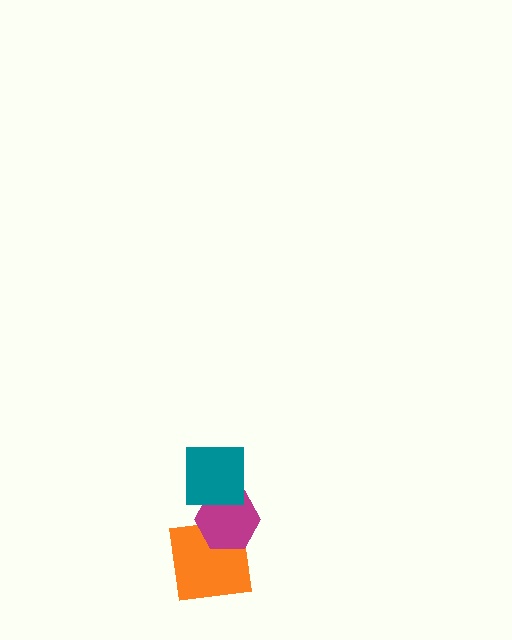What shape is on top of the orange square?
The magenta hexagon is on top of the orange square.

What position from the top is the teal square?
The teal square is 1st from the top.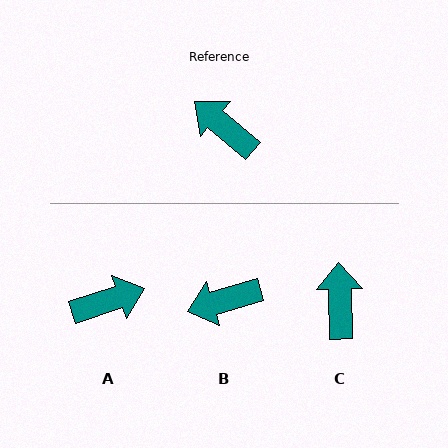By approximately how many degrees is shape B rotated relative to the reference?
Approximately 56 degrees counter-clockwise.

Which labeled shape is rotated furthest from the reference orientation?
A, about 121 degrees away.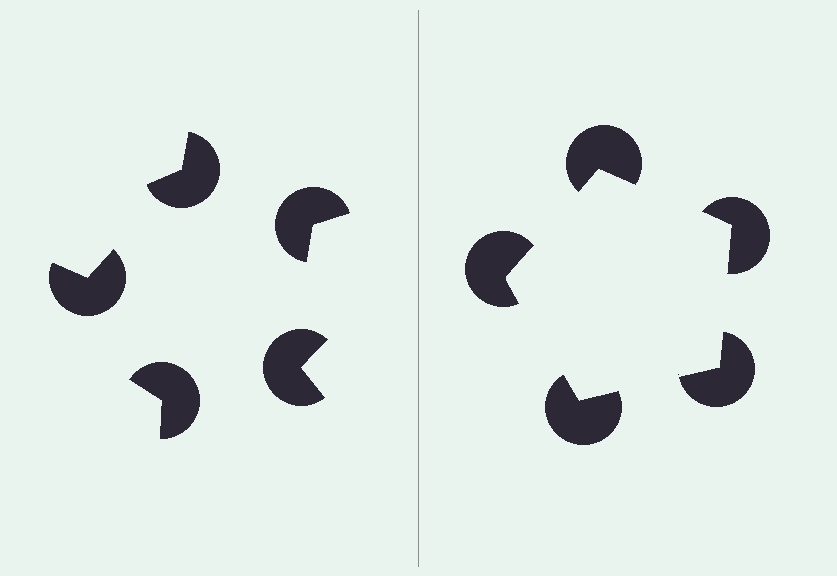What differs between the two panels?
The pac-man discs are positioned identically on both sides; only the wedge orientations differ. On the right they align to a pentagon; on the left they are misaligned.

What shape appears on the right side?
An illusory pentagon.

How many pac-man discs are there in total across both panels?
10 — 5 on each side.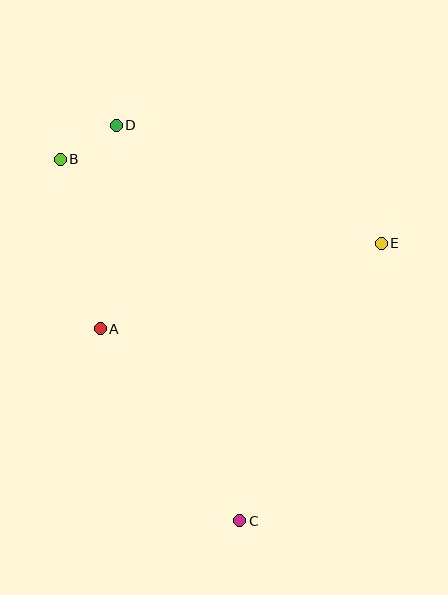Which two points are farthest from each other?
Points C and D are farthest from each other.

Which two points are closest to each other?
Points B and D are closest to each other.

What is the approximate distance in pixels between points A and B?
The distance between A and B is approximately 174 pixels.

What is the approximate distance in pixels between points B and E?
The distance between B and E is approximately 332 pixels.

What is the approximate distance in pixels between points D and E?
The distance between D and E is approximately 290 pixels.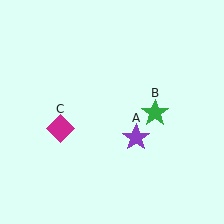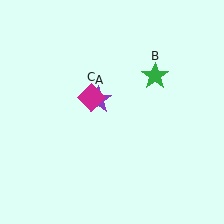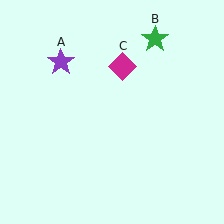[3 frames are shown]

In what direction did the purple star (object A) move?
The purple star (object A) moved up and to the left.